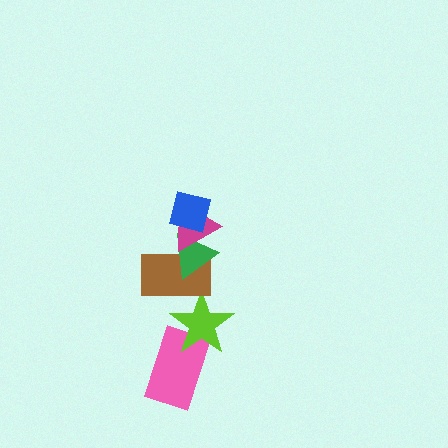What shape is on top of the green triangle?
The magenta triangle is on top of the green triangle.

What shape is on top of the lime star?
The brown rectangle is on top of the lime star.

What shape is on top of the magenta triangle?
The blue square is on top of the magenta triangle.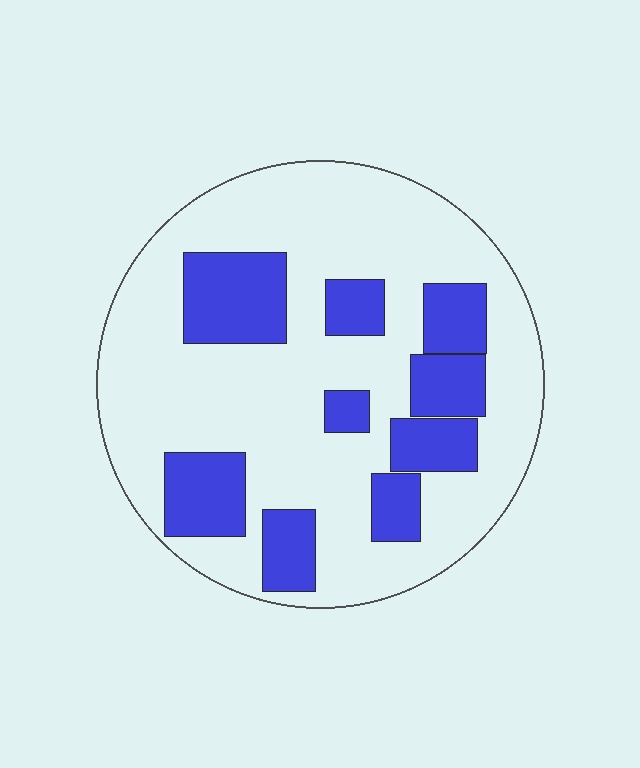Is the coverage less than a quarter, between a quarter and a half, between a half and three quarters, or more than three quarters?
Between a quarter and a half.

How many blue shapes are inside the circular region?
9.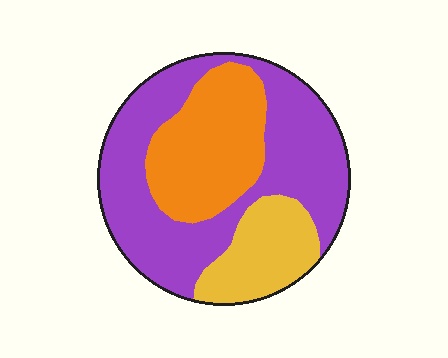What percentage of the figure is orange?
Orange covers 28% of the figure.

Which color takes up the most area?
Purple, at roughly 55%.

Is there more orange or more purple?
Purple.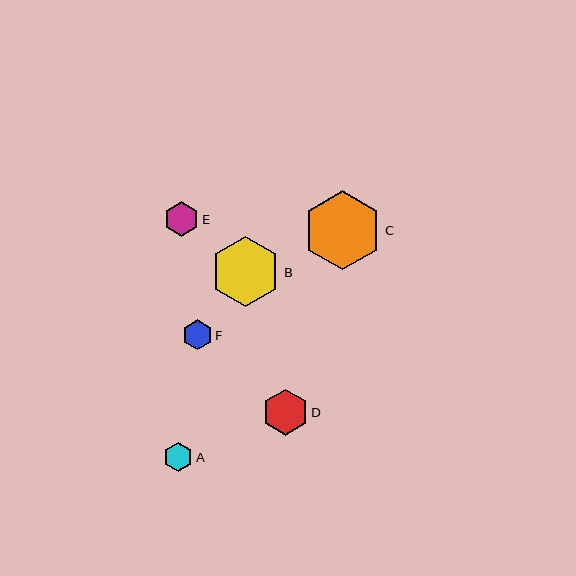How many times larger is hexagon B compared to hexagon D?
Hexagon B is approximately 1.5 times the size of hexagon D.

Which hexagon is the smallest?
Hexagon A is the smallest with a size of approximately 29 pixels.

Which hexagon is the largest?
Hexagon C is the largest with a size of approximately 79 pixels.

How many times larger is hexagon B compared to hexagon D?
Hexagon B is approximately 1.5 times the size of hexagon D.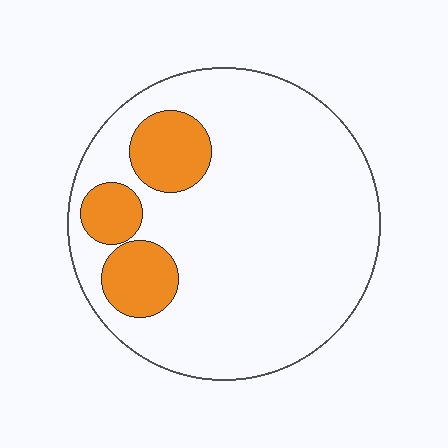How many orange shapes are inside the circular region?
3.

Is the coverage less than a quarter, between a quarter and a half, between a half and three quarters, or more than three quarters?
Less than a quarter.